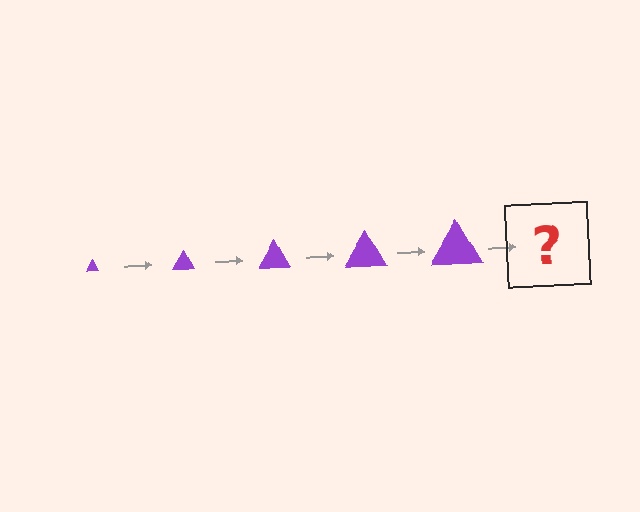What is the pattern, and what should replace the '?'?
The pattern is that the triangle gets progressively larger each step. The '?' should be a purple triangle, larger than the previous one.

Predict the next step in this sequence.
The next step is a purple triangle, larger than the previous one.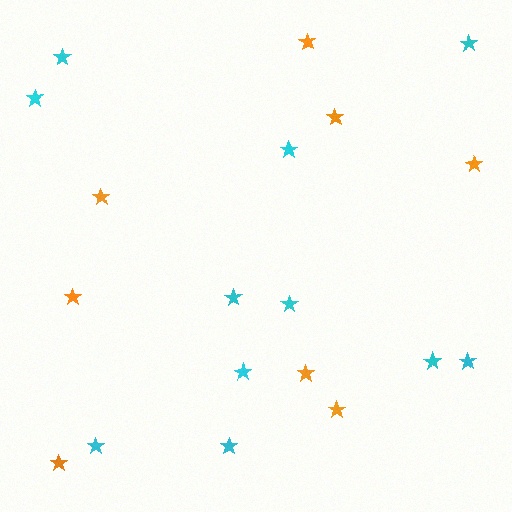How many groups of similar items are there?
There are 2 groups: one group of orange stars (8) and one group of cyan stars (11).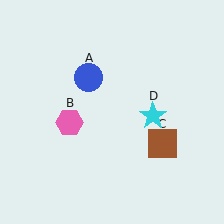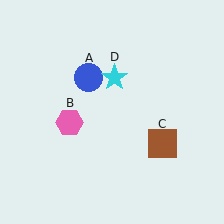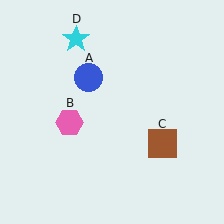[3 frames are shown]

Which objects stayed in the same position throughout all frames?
Blue circle (object A) and pink hexagon (object B) and brown square (object C) remained stationary.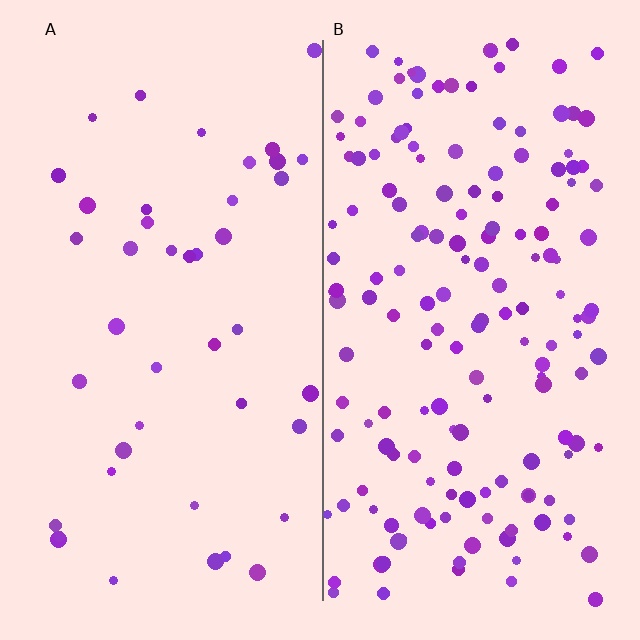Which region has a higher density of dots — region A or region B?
B (the right).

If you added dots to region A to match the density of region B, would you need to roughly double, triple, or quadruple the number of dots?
Approximately quadruple.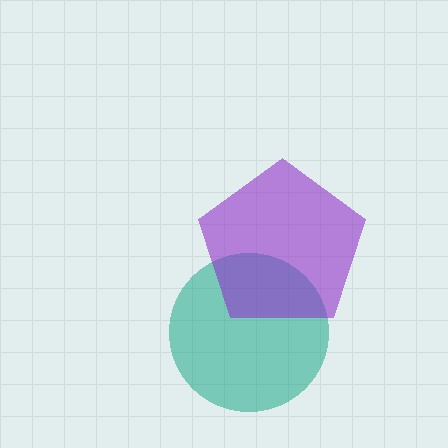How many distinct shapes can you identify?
There are 2 distinct shapes: a teal circle, a purple pentagon.